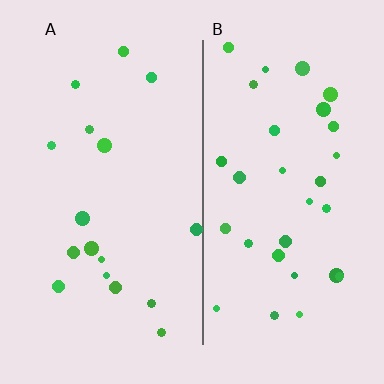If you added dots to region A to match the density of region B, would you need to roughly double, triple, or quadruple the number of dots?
Approximately double.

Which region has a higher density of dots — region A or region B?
B (the right).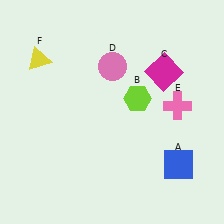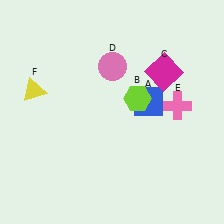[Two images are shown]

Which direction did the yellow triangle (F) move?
The yellow triangle (F) moved down.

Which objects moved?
The objects that moved are: the blue square (A), the yellow triangle (F).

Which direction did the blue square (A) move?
The blue square (A) moved up.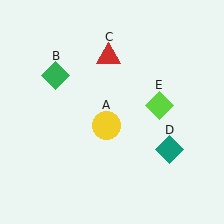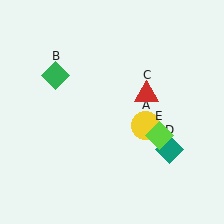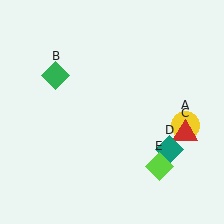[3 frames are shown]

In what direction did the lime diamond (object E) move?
The lime diamond (object E) moved down.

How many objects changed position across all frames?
3 objects changed position: yellow circle (object A), red triangle (object C), lime diamond (object E).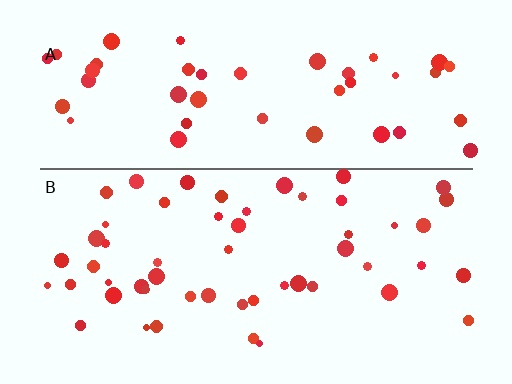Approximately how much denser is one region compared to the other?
Approximately 1.2× — region B over region A.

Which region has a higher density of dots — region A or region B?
B (the bottom).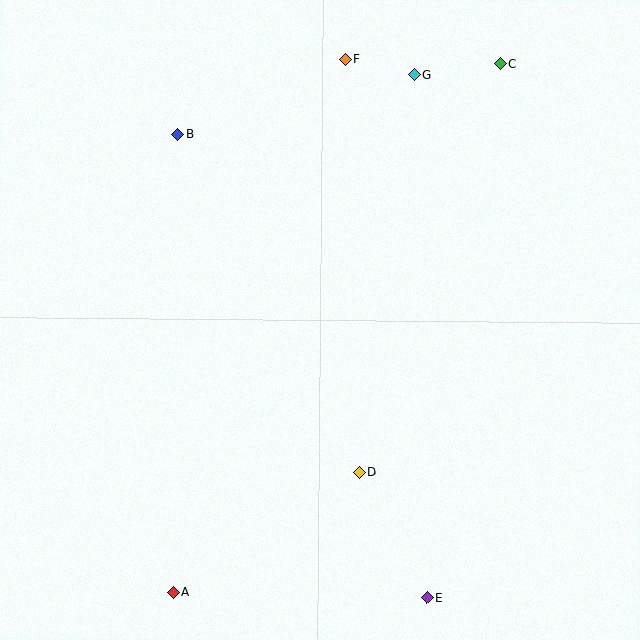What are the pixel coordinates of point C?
Point C is at (501, 63).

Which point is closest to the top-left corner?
Point B is closest to the top-left corner.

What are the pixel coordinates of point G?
Point G is at (414, 74).